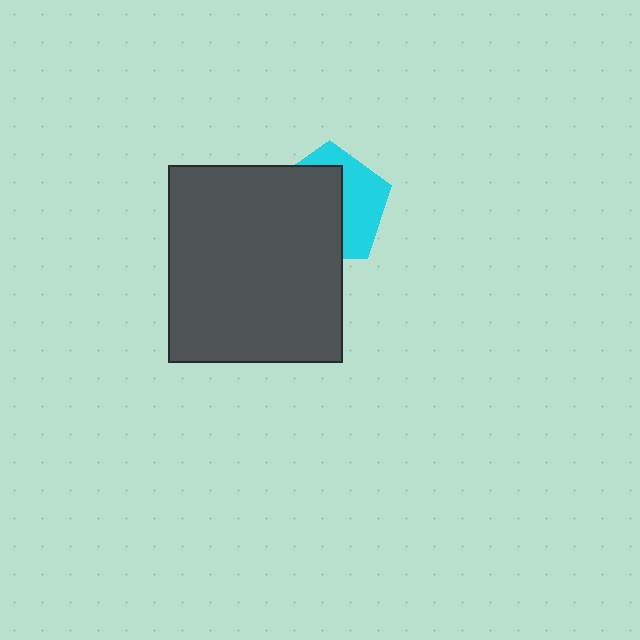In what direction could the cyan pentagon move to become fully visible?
The cyan pentagon could move right. That would shift it out from behind the dark gray rectangle entirely.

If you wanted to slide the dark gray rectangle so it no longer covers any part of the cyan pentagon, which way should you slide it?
Slide it left — that is the most direct way to separate the two shapes.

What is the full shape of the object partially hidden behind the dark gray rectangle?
The partially hidden object is a cyan pentagon.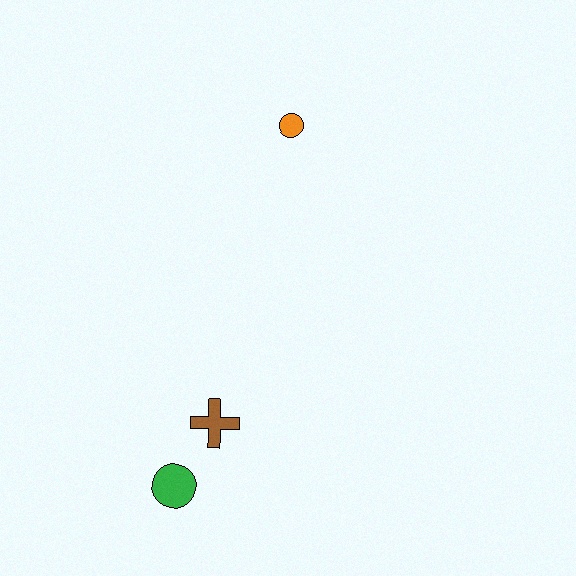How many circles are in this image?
There are 2 circles.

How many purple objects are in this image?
There are no purple objects.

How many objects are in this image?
There are 3 objects.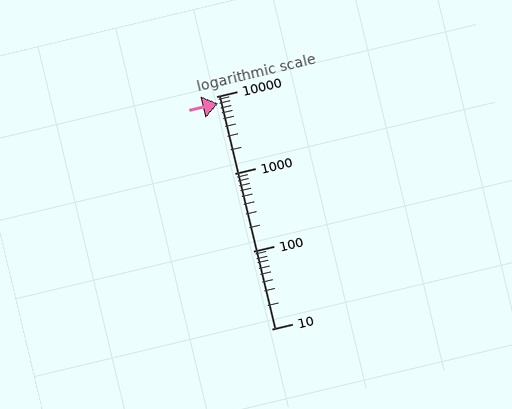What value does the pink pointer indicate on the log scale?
The pointer indicates approximately 8100.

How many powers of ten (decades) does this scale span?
The scale spans 3 decades, from 10 to 10000.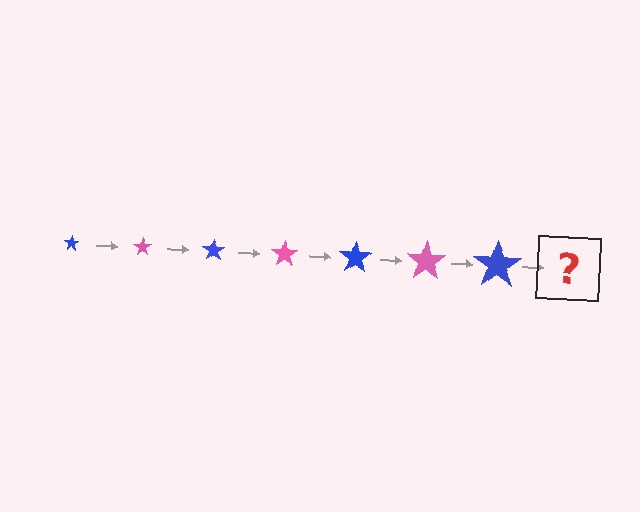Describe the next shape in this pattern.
It should be a pink star, larger than the previous one.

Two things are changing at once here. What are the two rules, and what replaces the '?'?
The two rules are that the star grows larger each step and the color cycles through blue and pink. The '?' should be a pink star, larger than the previous one.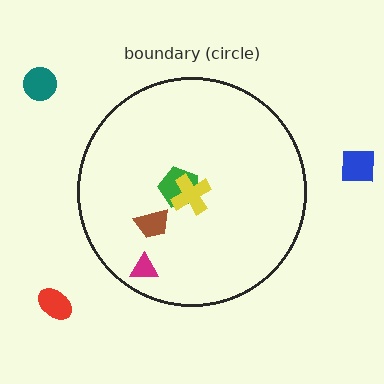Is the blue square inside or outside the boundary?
Outside.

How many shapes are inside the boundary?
4 inside, 3 outside.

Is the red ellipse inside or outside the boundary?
Outside.